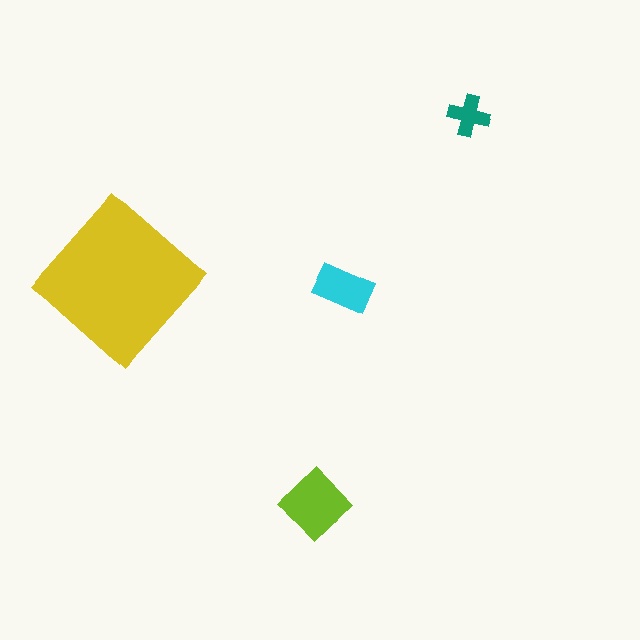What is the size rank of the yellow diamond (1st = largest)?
1st.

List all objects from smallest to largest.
The teal cross, the cyan rectangle, the lime diamond, the yellow diamond.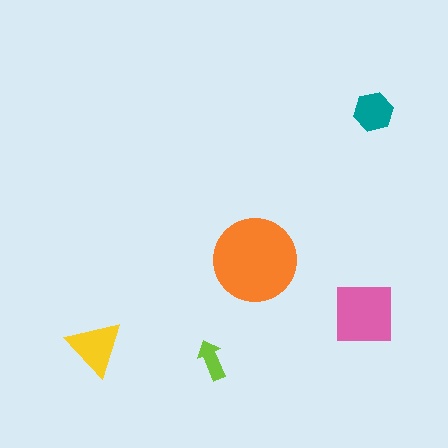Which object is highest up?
The teal hexagon is topmost.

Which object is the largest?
The orange circle.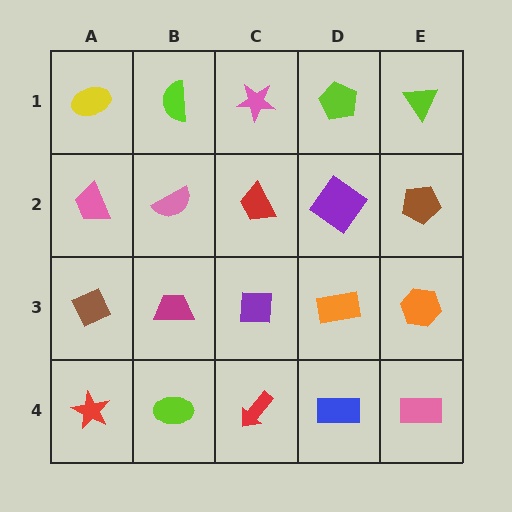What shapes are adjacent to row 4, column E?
An orange hexagon (row 3, column E), a blue rectangle (row 4, column D).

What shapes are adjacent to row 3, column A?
A pink trapezoid (row 2, column A), a red star (row 4, column A), a magenta trapezoid (row 3, column B).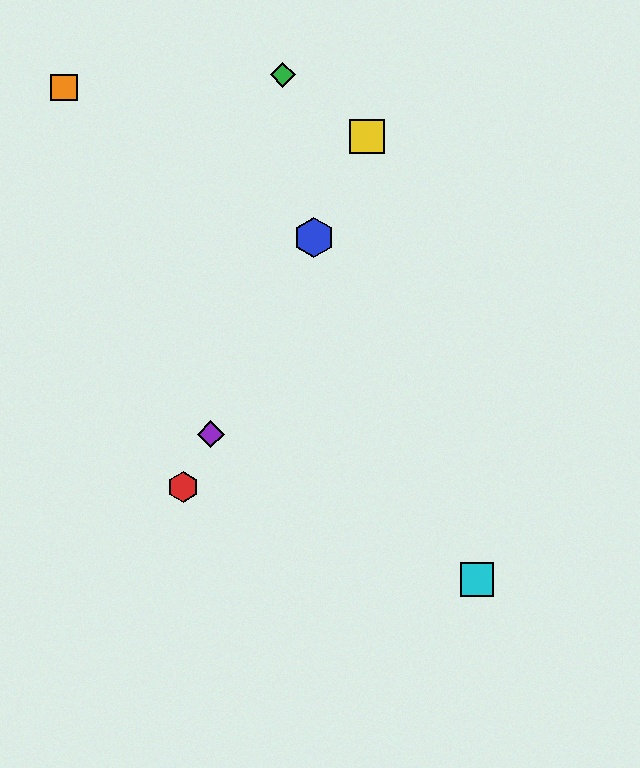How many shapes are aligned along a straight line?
4 shapes (the red hexagon, the blue hexagon, the yellow square, the purple diamond) are aligned along a straight line.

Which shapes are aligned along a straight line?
The red hexagon, the blue hexagon, the yellow square, the purple diamond are aligned along a straight line.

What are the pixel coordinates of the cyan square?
The cyan square is at (477, 579).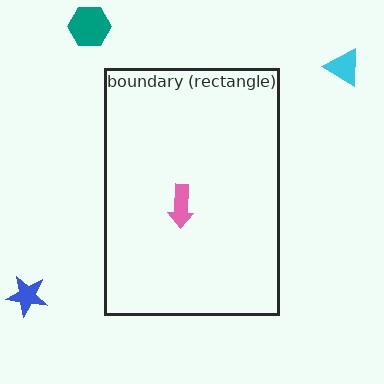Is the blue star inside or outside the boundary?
Outside.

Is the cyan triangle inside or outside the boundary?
Outside.